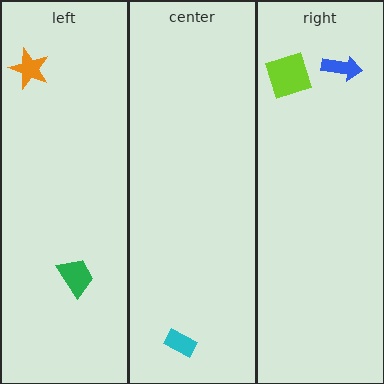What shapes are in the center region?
The cyan rectangle.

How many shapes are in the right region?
2.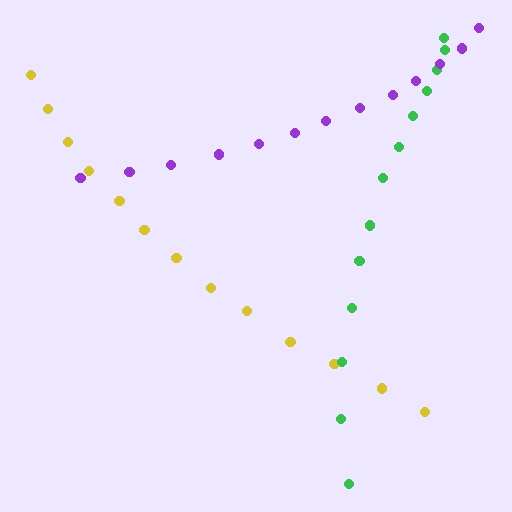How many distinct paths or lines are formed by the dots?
There are 3 distinct paths.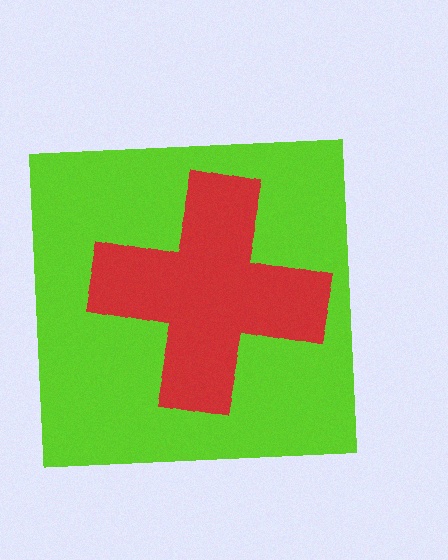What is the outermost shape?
The lime square.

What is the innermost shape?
The red cross.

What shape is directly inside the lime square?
The red cross.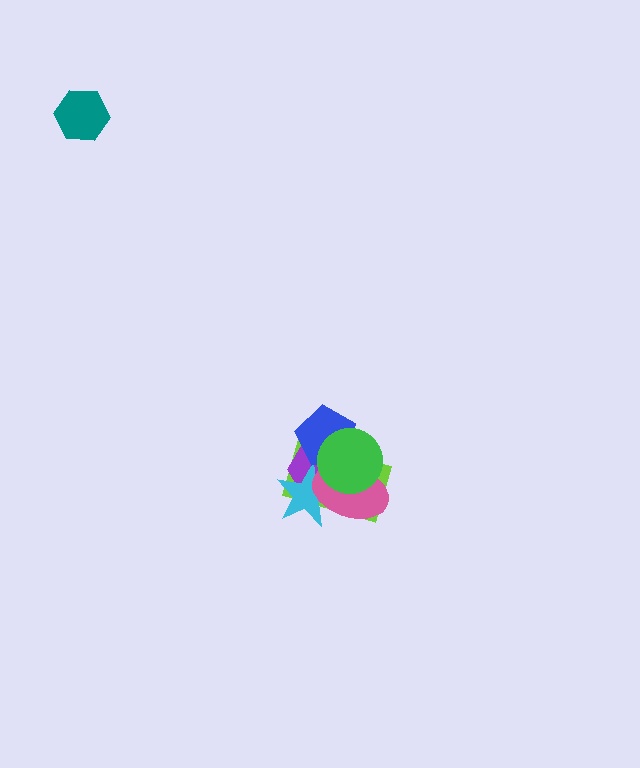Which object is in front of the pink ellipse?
The green circle is in front of the pink ellipse.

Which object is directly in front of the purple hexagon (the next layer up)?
The cyan star is directly in front of the purple hexagon.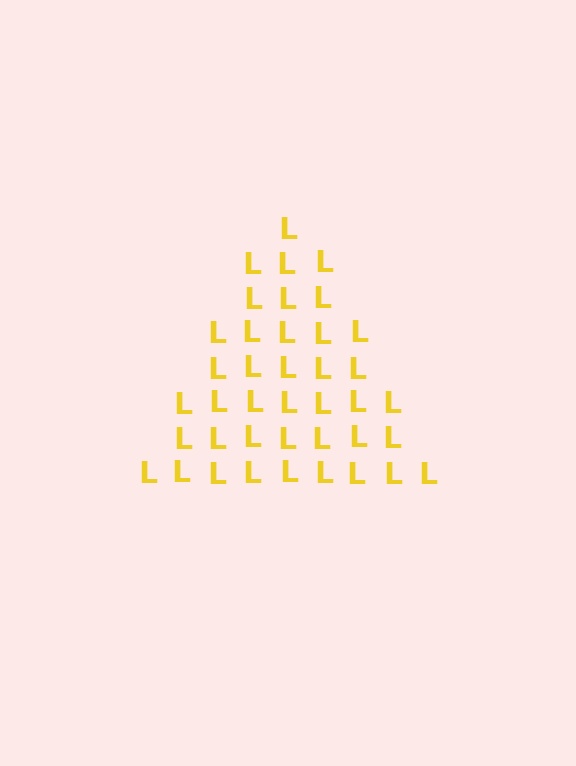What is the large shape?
The large shape is a triangle.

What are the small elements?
The small elements are letter L's.